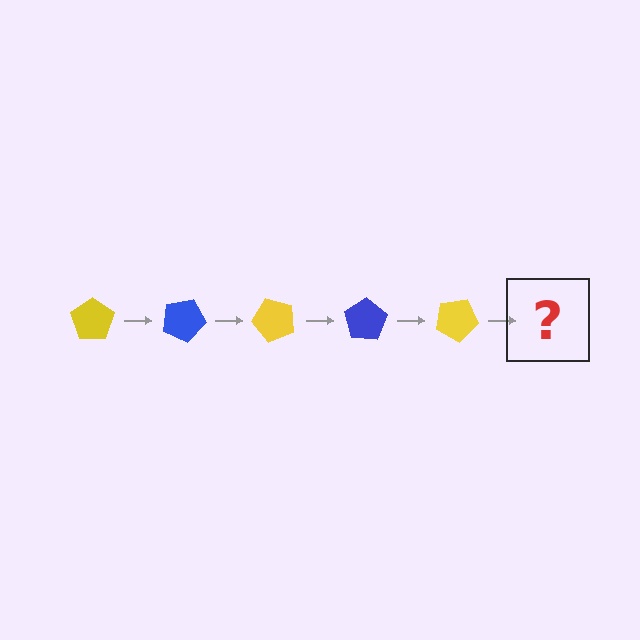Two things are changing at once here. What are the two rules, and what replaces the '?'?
The two rules are that it rotates 25 degrees each step and the color cycles through yellow and blue. The '?' should be a blue pentagon, rotated 125 degrees from the start.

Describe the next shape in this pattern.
It should be a blue pentagon, rotated 125 degrees from the start.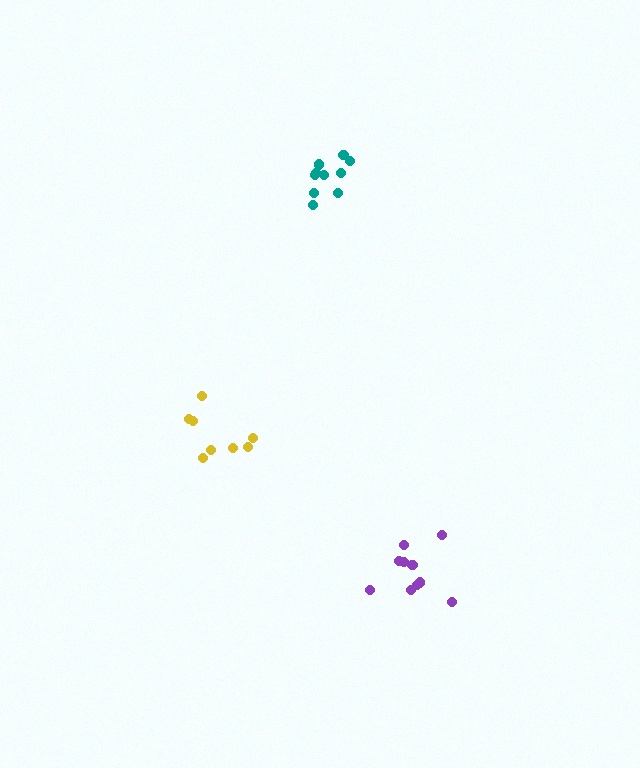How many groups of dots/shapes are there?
There are 3 groups.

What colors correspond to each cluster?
The clusters are colored: teal, yellow, purple.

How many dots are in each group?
Group 1: 10 dots, Group 2: 8 dots, Group 3: 11 dots (29 total).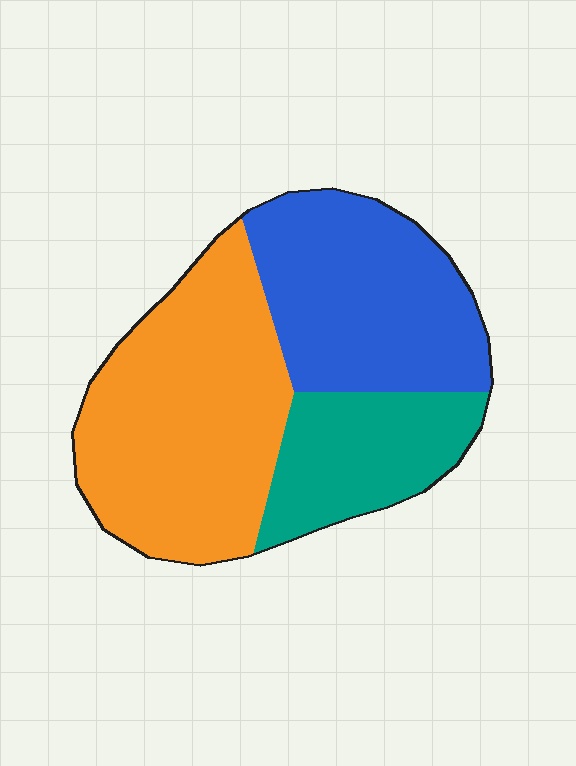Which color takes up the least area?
Teal, at roughly 20%.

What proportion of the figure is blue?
Blue covers 34% of the figure.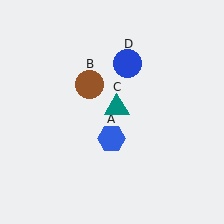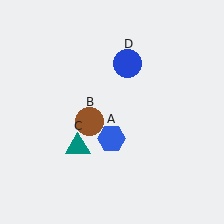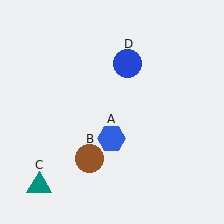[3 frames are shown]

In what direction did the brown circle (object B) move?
The brown circle (object B) moved down.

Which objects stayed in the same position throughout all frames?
Blue hexagon (object A) and blue circle (object D) remained stationary.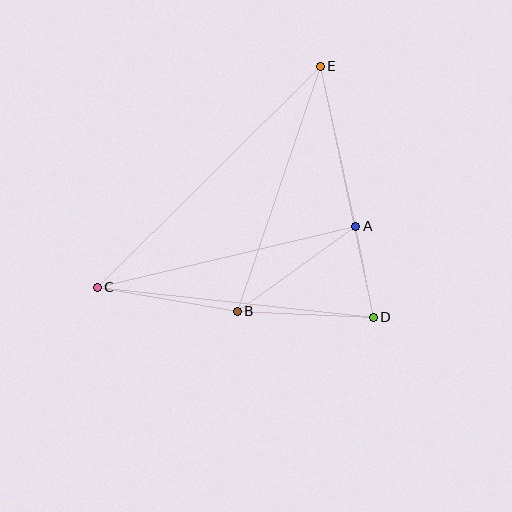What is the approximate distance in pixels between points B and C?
The distance between B and C is approximately 142 pixels.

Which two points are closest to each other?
Points A and D are closest to each other.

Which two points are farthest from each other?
Points C and E are farthest from each other.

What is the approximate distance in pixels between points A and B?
The distance between A and B is approximately 146 pixels.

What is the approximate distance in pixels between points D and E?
The distance between D and E is approximately 256 pixels.